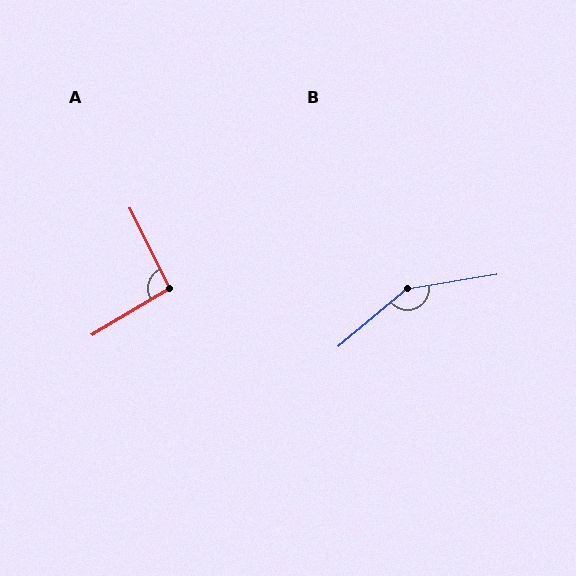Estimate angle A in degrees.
Approximately 95 degrees.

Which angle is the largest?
B, at approximately 149 degrees.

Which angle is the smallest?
A, at approximately 95 degrees.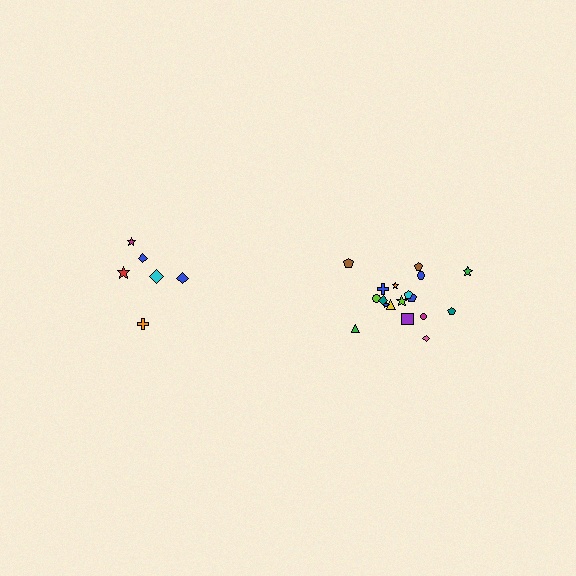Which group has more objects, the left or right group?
The right group.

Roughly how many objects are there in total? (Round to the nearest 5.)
Roughly 25 objects in total.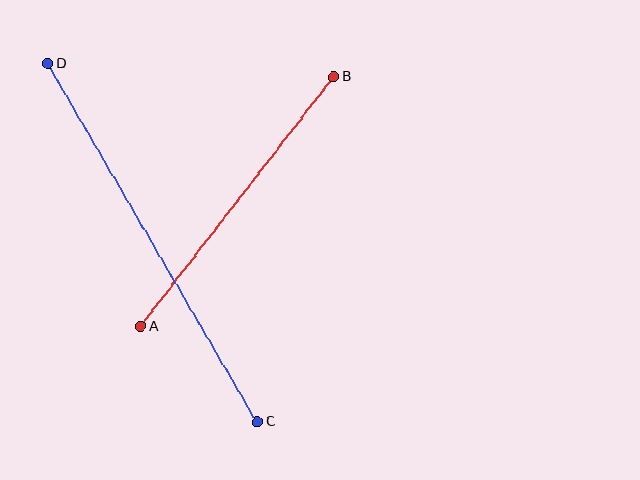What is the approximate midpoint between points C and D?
The midpoint is at approximately (153, 242) pixels.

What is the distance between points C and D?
The distance is approximately 415 pixels.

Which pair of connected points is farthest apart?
Points C and D are farthest apart.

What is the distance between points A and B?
The distance is approximately 316 pixels.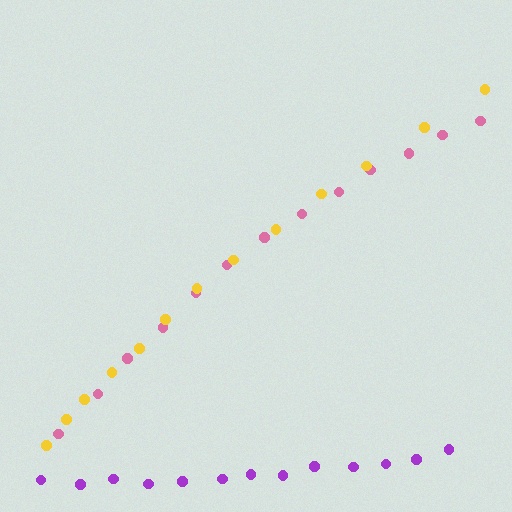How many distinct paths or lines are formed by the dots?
There are 3 distinct paths.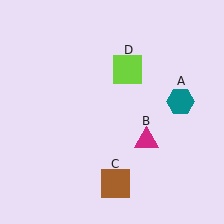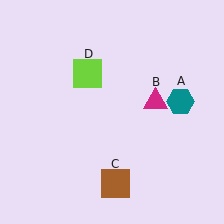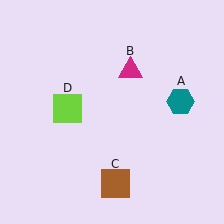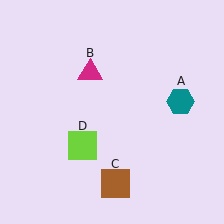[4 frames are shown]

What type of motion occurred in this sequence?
The magenta triangle (object B), lime square (object D) rotated counterclockwise around the center of the scene.